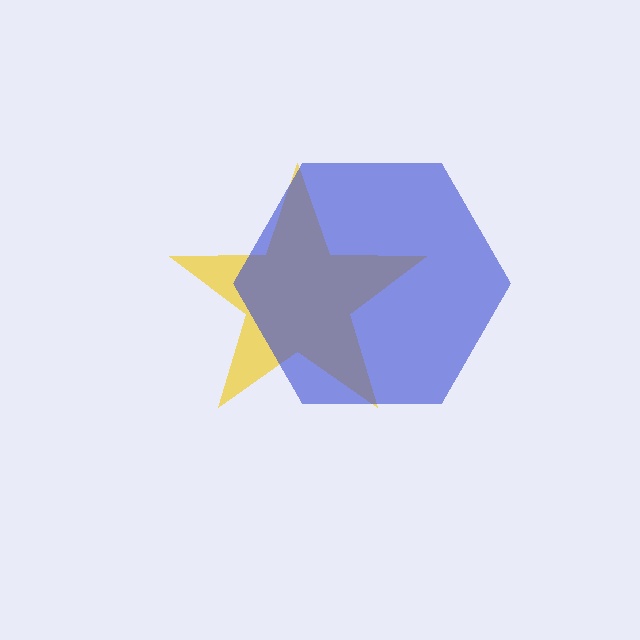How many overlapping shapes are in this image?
There are 2 overlapping shapes in the image.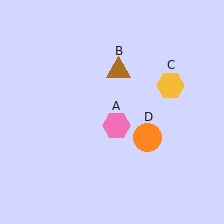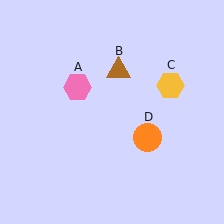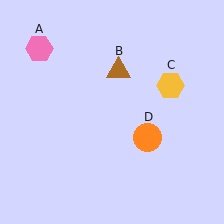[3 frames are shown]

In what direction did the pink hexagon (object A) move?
The pink hexagon (object A) moved up and to the left.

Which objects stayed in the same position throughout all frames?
Brown triangle (object B) and yellow hexagon (object C) and orange circle (object D) remained stationary.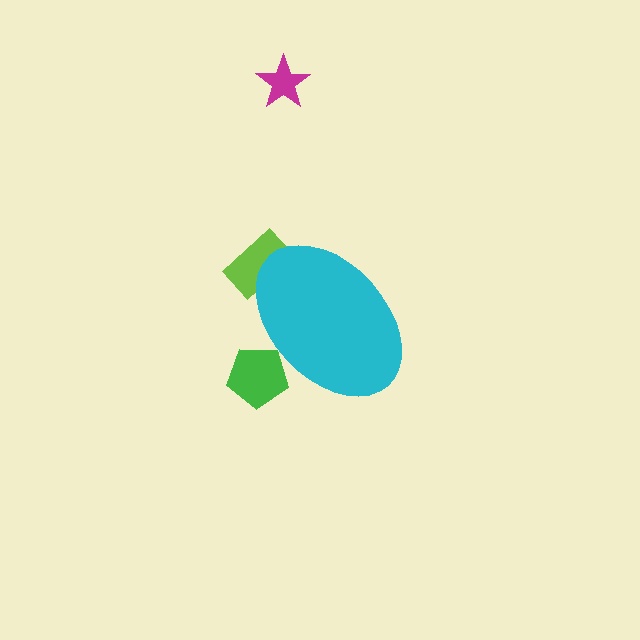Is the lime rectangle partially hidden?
Yes, the lime rectangle is partially hidden behind the cyan ellipse.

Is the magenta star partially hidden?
No, the magenta star is fully visible.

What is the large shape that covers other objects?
A cyan ellipse.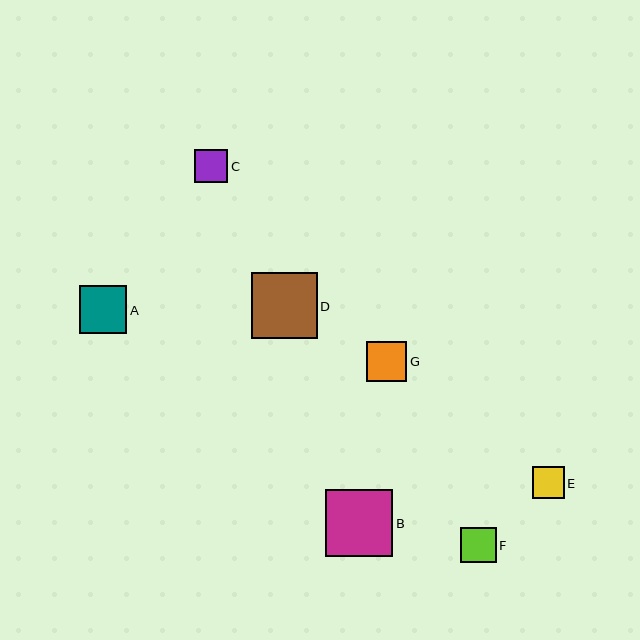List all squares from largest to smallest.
From largest to smallest: B, D, A, G, F, C, E.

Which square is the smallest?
Square E is the smallest with a size of approximately 32 pixels.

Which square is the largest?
Square B is the largest with a size of approximately 67 pixels.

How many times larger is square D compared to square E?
Square D is approximately 2.0 times the size of square E.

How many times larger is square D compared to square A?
Square D is approximately 1.4 times the size of square A.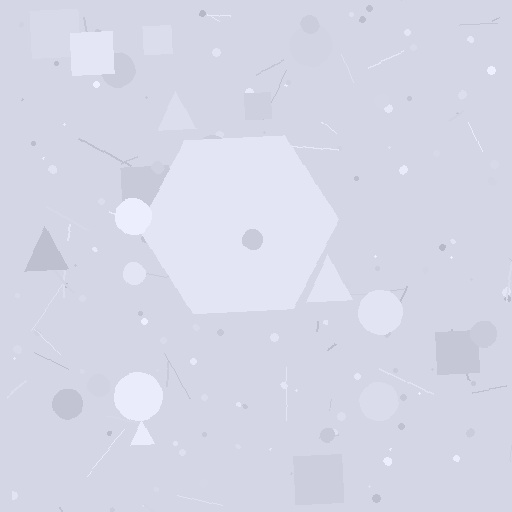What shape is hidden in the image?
A hexagon is hidden in the image.